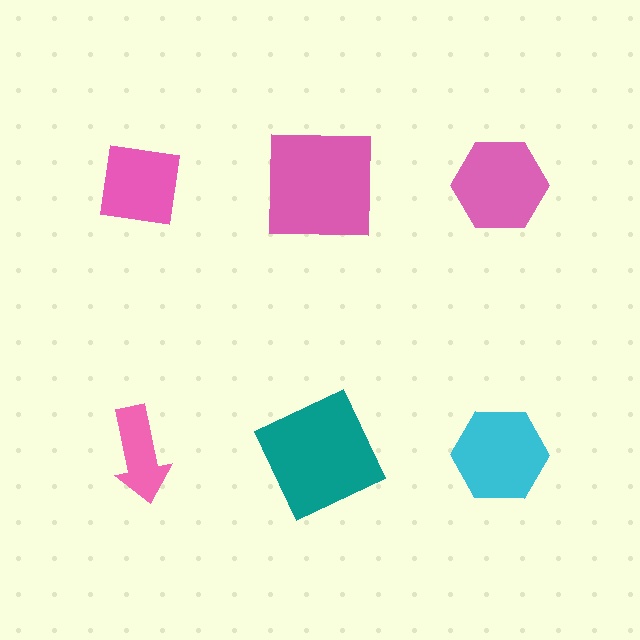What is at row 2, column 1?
A pink arrow.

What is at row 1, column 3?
A pink hexagon.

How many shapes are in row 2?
3 shapes.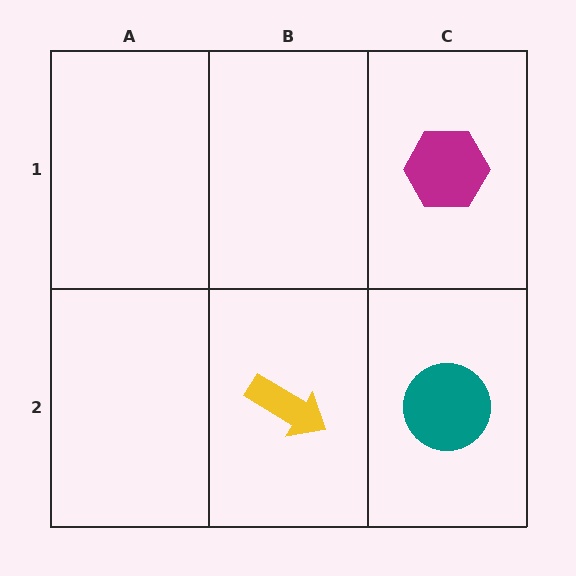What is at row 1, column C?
A magenta hexagon.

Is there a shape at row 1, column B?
No, that cell is empty.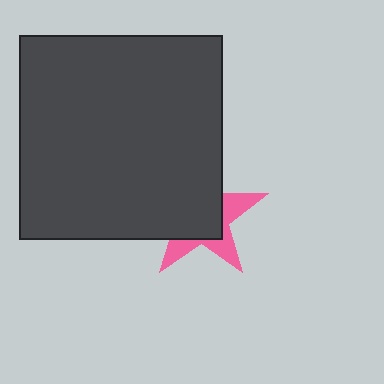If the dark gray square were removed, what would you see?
You would see the complete pink star.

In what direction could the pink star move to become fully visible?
The pink star could move toward the lower-right. That would shift it out from behind the dark gray square entirely.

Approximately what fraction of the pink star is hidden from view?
Roughly 64% of the pink star is hidden behind the dark gray square.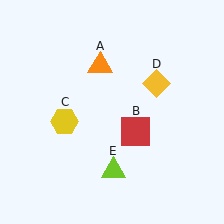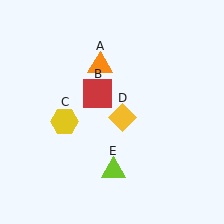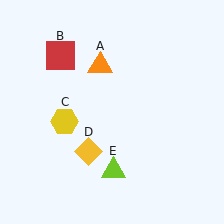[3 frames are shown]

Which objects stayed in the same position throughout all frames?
Orange triangle (object A) and yellow hexagon (object C) and lime triangle (object E) remained stationary.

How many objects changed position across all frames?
2 objects changed position: red square (object B), yellow diamond (object D).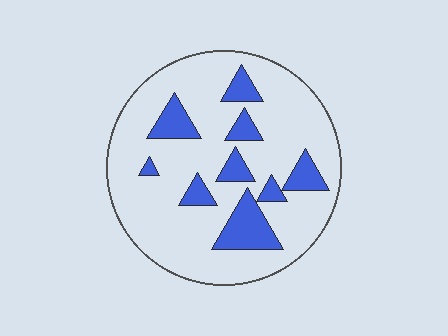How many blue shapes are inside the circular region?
9.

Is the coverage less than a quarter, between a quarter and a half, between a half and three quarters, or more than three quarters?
Less than a quarter.